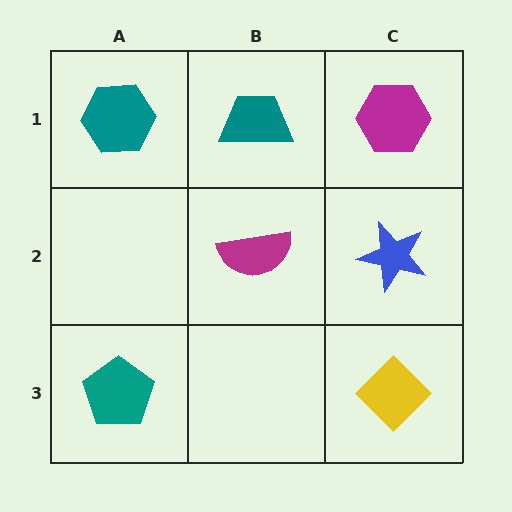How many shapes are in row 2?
2 shapes.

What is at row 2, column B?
A magenta semicircle.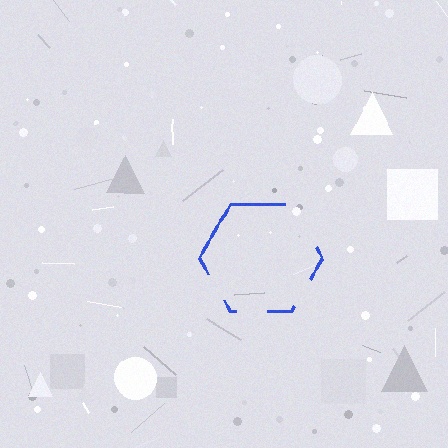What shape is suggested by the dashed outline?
The dashed outline suggests a hexagon.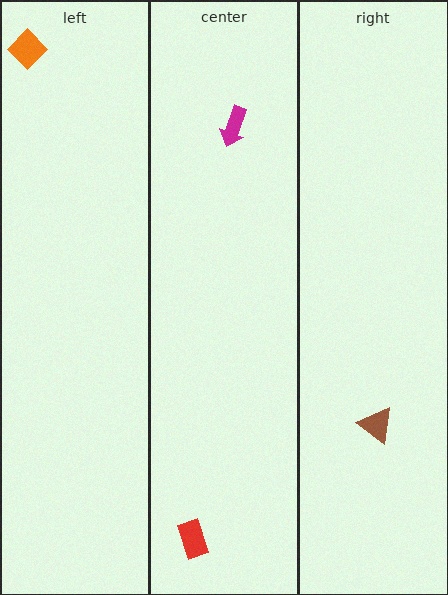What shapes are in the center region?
The red rectangle, the magenta arrow.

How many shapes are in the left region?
1.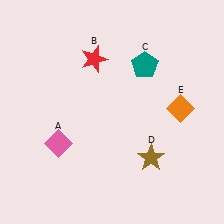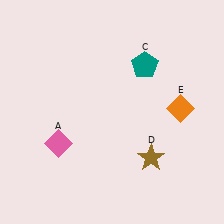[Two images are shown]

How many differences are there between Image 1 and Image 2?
There is 1 difference between the two images.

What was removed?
The red star (B) was removed in Image 2.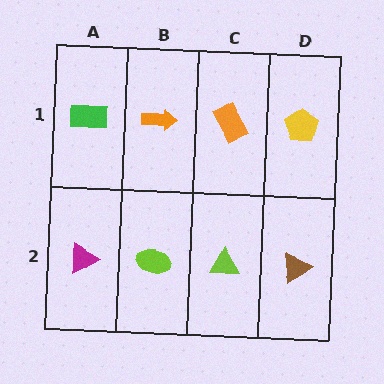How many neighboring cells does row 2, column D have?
2.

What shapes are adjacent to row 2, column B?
An orange arrow (row 1, column B), a magenta triangle (row 2, column A), a lime triangle (row 2, column C).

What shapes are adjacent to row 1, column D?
A brown triangle (row 2, column D), an orange rectangle (row 1, column C).